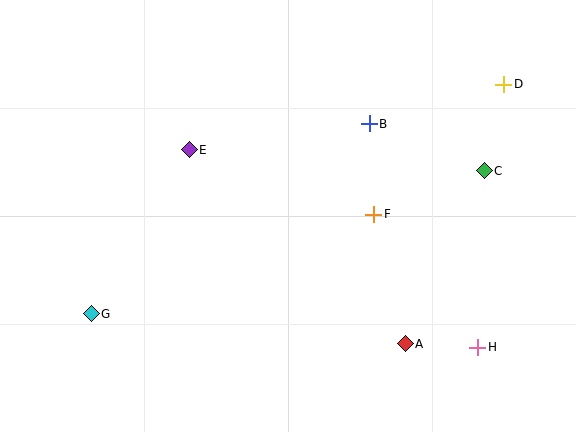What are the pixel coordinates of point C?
Point C is at (484, 171).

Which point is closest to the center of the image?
Point F at (374, 214) is closest to the center.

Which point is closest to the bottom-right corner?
Point H is closest to the bottom-right corner.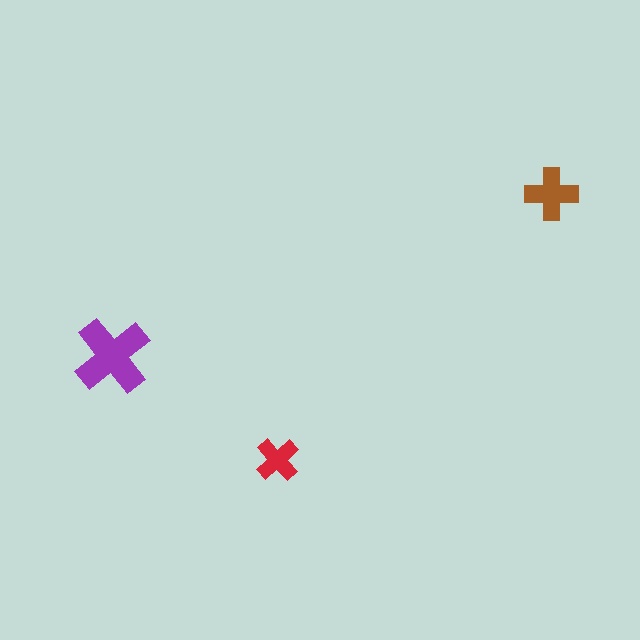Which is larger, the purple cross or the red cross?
The purple one.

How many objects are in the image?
There are 3 objects in the image.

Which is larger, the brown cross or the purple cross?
The purple one.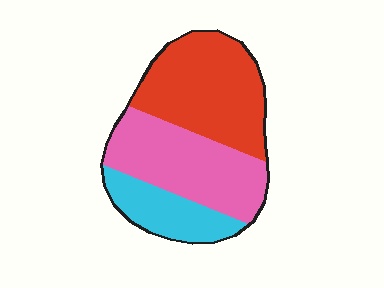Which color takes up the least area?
Cyan, at roughly 20%.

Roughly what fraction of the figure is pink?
Pink covers 38% of the figure.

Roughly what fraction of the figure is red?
Red covers around 40% of the figure.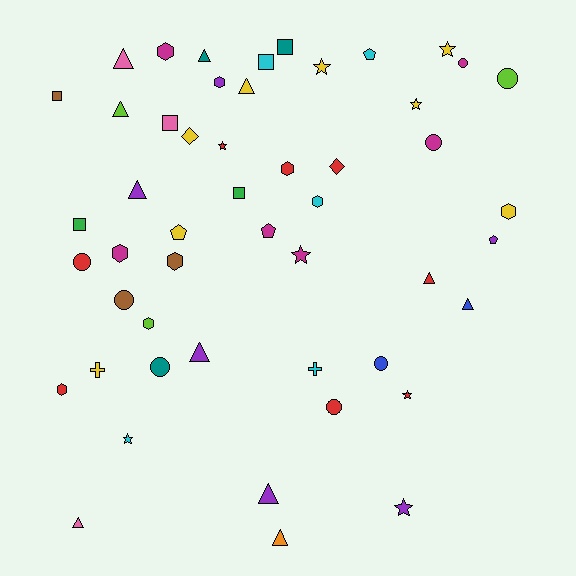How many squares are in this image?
There are 6 squares.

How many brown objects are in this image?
There are 3 brown objects.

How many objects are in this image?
There are 50 objects.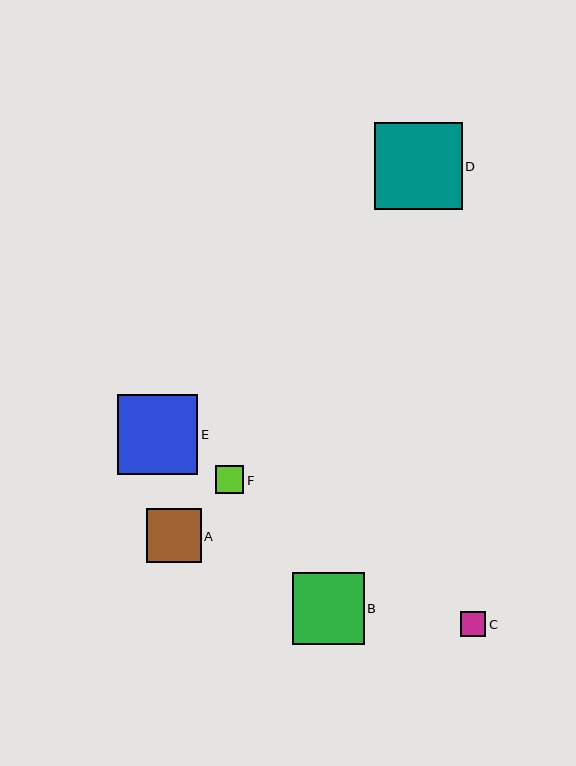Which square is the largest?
Square D is the largest with a size of approximately 87 pixels.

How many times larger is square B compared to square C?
Square B is approximately 2.8 times the size of square C.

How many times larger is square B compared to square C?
Square B is approximately 2.8 times the size of square C.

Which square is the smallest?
Square C is the smallest with a size of approximately 25 pixels.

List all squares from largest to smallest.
From largest to smallest: D, E, B, A, F, C.